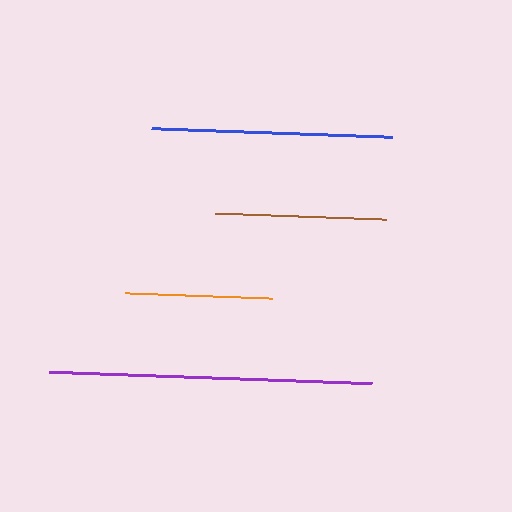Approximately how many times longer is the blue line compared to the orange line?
The blue line is approximately 1.6 times the length of the orange line.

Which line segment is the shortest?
The orange line is the shortest at approximately 148 pixels.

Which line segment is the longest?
The purple line is the longest at approximately 323 pixels.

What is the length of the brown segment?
The brown segment is approximately 171 pixels long.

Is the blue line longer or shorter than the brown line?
The blue line is longer than the brown line.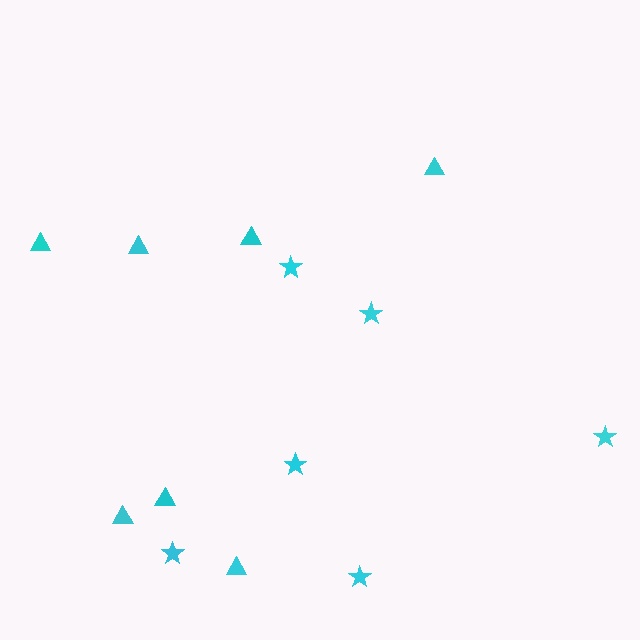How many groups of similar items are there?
There are 2 groups: one group of triangles (7) and one group of stars (6).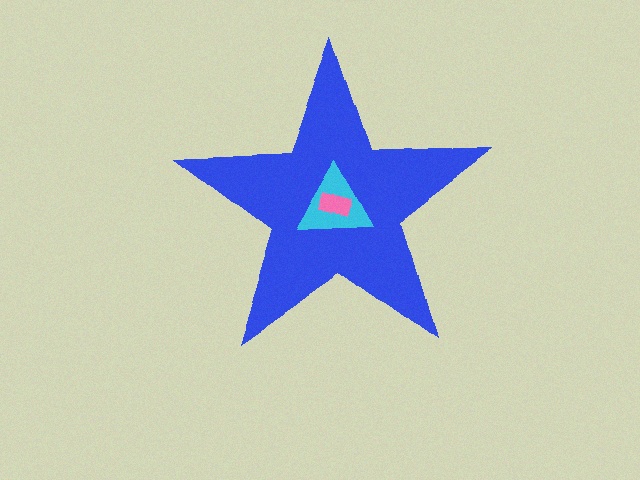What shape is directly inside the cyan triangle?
The pink rectangle.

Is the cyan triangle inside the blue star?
Yes.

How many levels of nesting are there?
3.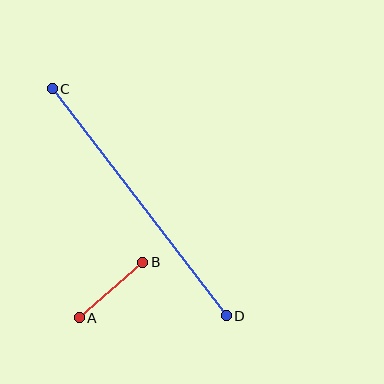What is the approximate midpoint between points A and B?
The midpoint is at approximately (111, 290) pixels.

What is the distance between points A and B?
The distance is approximately 84 pixels.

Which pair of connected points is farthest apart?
Points C and D are farthest apart.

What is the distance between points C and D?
The distance is approximately 286 pixels.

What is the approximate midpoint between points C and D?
The midpoint is at approximately (139, 202) pixels.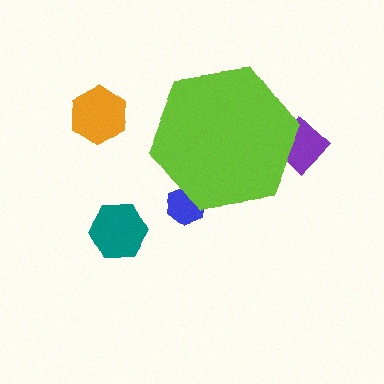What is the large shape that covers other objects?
A lime hexagon.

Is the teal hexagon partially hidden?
No, the teal hexagon is fully visible.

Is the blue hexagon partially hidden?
Yes, the blue hexagon is partially hidden behind the lime hexagon.